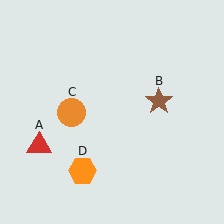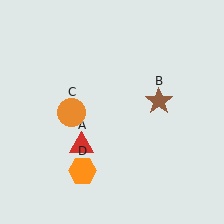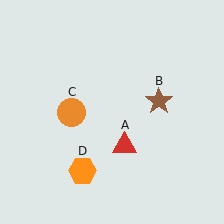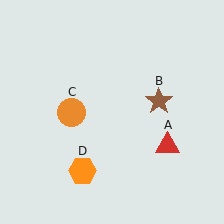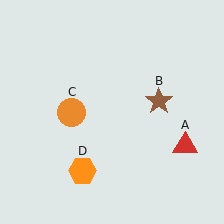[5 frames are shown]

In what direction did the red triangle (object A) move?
The red triangle (object A) moved right.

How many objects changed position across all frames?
1 object changed position: red triangle (object A).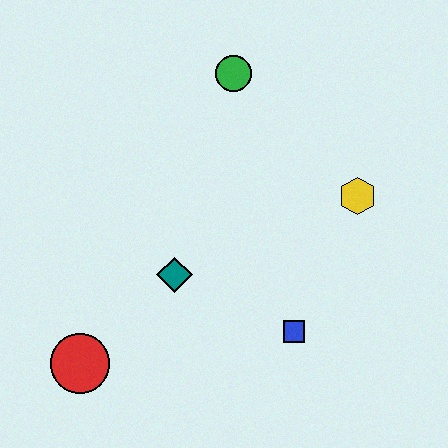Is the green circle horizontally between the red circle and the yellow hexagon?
Yes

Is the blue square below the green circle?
Yes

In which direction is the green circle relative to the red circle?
The green circle is above the red circle.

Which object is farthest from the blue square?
The green circle is farthest from the blue square.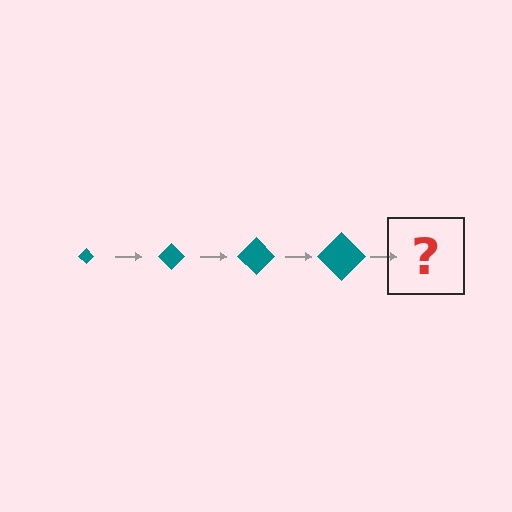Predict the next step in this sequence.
The next step is a teal diamond, larger than the previous one.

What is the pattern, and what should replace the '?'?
The pattern is that the diamond gets progressively larger each step. The '?' should be a teal diamond, larger than the previous one.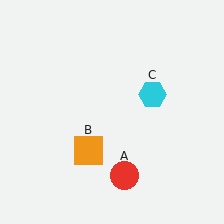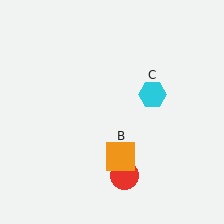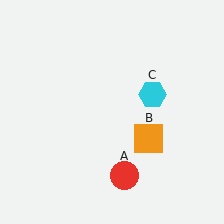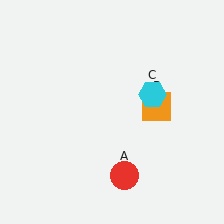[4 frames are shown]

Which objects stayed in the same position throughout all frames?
Red circle (object A) and cyan hexagon (object C) remained stationary.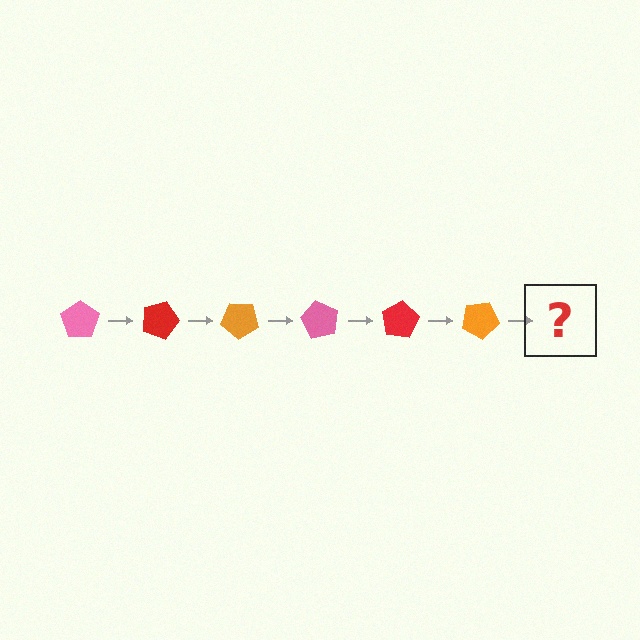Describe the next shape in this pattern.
It should be a pink pentagon, rotated 120 degrees from the start.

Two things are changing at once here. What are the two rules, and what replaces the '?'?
The two rules are that it rotates 20 degrees each step and the color cycles through pink, red, and orange. The '?' should be a pink pentagon, rotated 120 degrees from the start.